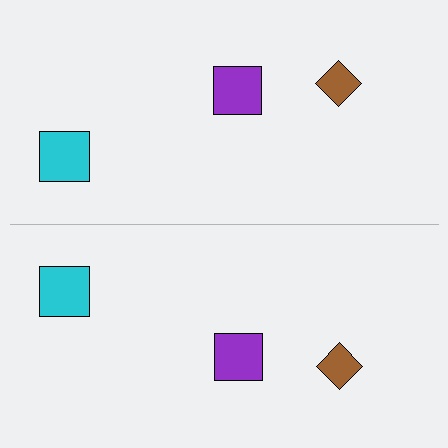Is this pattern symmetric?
Yes, this pattern has bilateral (reflection) symmetry.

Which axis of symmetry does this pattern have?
The pattern has a horizontal axis of symmetry running through the center of the image.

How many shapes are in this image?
There are 6 shapes in this image.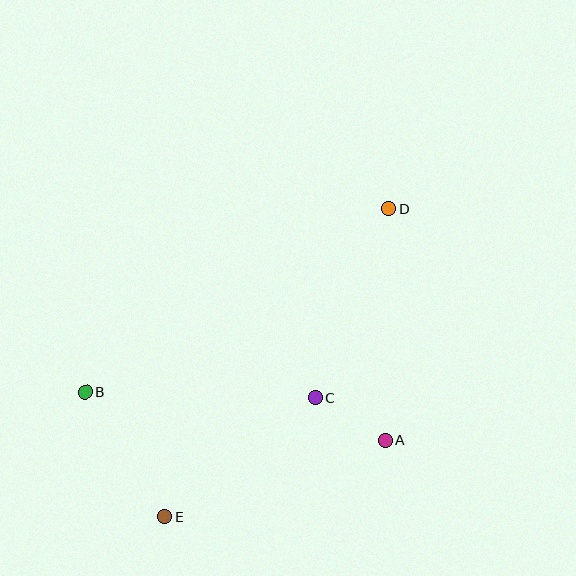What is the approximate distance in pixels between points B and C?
The distance between B and C is approximately 230 pixels.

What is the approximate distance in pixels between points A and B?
The distance between A and B is approximately 304 pixels.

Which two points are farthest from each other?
Points D and E are farthest from each other.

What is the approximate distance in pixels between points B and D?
The distance between B and D is approximately 354 pixels.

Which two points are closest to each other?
Points A and C are closest to each other.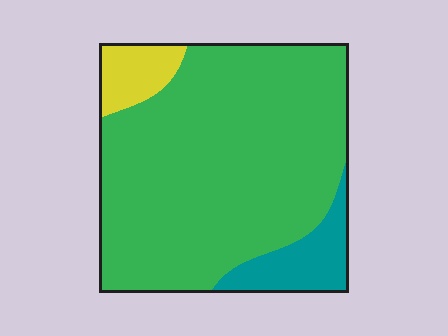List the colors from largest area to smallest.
From largest to smallest: green, teal, yellow.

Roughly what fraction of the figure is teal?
Teal covers roughly 10% of the figure.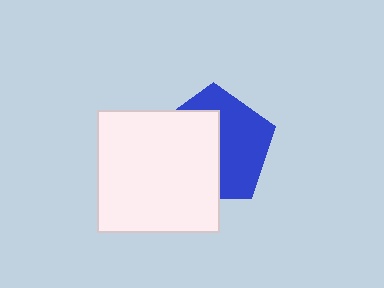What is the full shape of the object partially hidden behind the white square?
The partially hidden object is a blue pentagon.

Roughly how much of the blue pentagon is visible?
About half of it is visible (roughly 50%).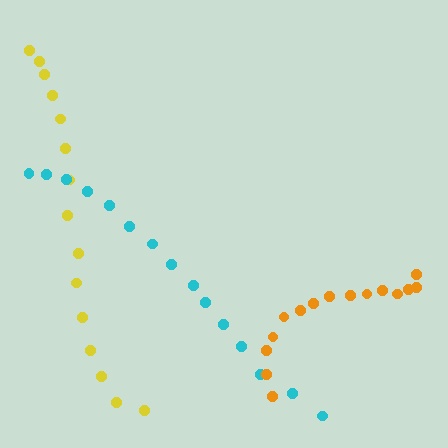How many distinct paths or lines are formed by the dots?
There are 3 distinct paths.